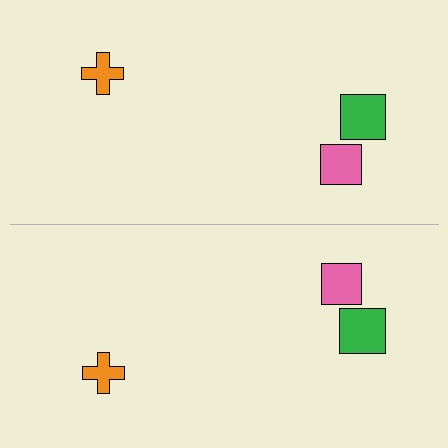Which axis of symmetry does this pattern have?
The pattern has a horizontal axis of symmetry running through the center of the image.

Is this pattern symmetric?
Yes, this pattern has bilateral (reflection) symmetry.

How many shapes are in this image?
There are 6 shapes in this image.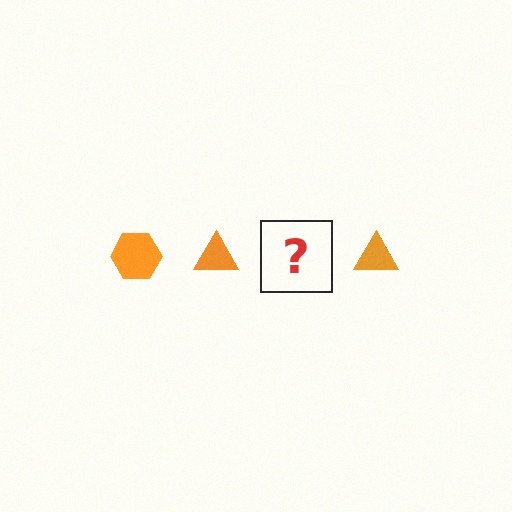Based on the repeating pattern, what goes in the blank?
The blank should be an orange hexagon.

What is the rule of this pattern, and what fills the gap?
The rule is that the pattern cycles through hexagon, triangle shapes in orange. The gap should be filled with an orange hexagon.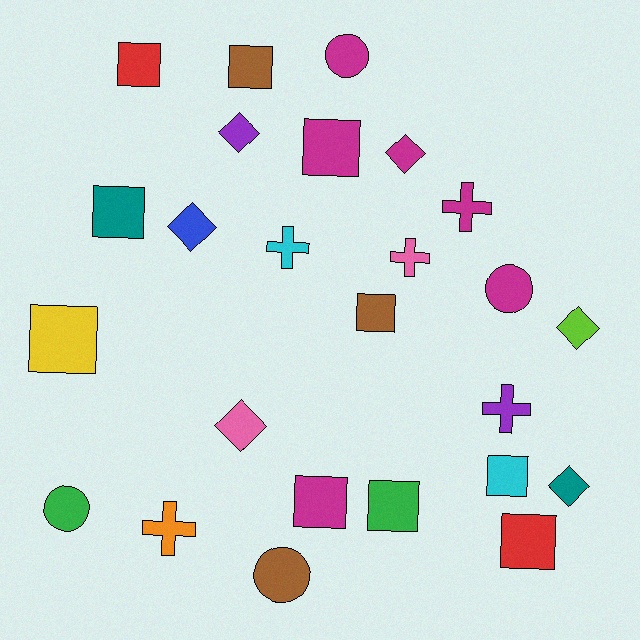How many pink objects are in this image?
There are 2 pink objects.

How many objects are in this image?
There are 25 objects.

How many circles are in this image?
There are 4 circles.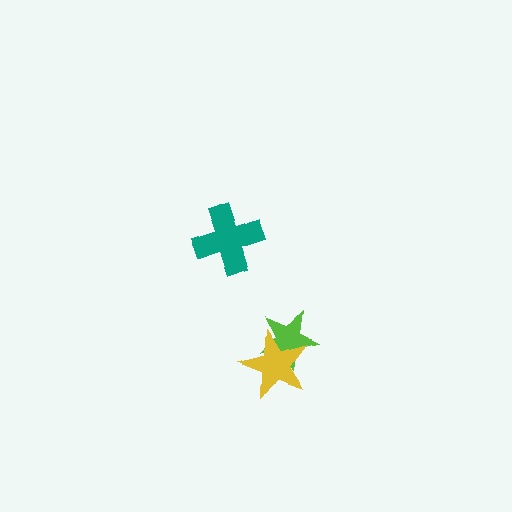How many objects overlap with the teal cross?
0 objects overlap with the teal cross.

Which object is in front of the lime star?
The yellow star is in front of the lime star.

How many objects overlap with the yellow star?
1 object overlaps with the yellow star.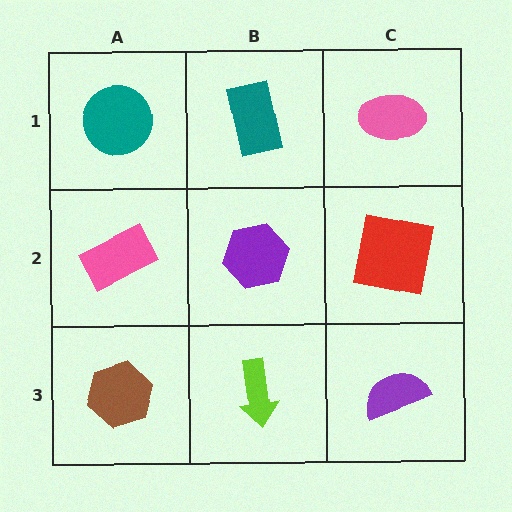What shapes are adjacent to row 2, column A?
A teal circle (row 1, column A), a brown hexagon (row 3, column A), a purple hexagon (row 2, column B).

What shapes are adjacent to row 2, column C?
A pink ellipse (row 1, column C), a purple semicircle (row 3, column C), a purple hexagon (row 2, column B).